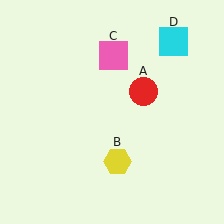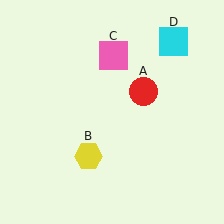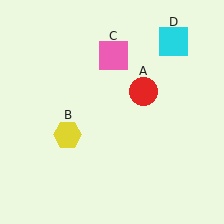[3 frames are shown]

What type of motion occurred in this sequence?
The yellow hexagon (object B) rotated clockwise around the center of the scene.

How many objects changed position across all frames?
1 object changed position: yellow hexagon (object B).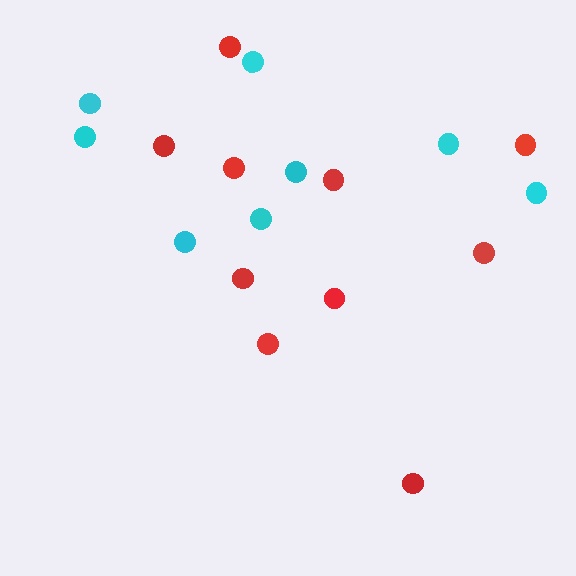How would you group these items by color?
There are 2 groups: one group of red circles (10) and one group of cyan circles (8).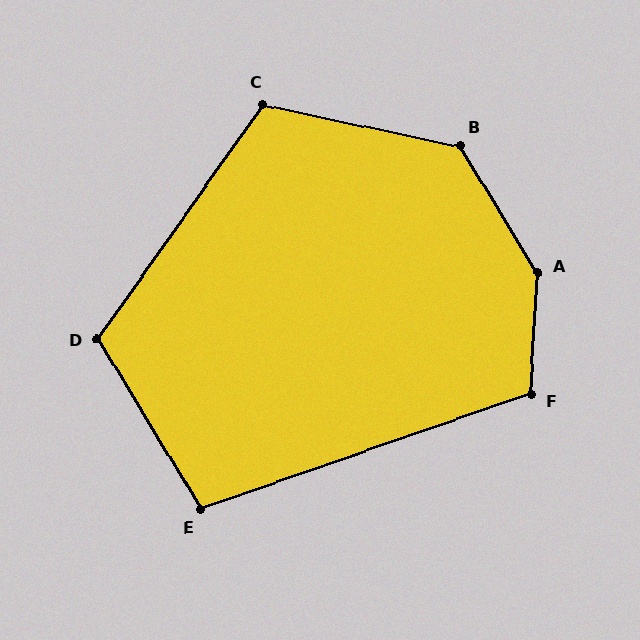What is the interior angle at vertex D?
Approximately 114 degrees (obtuse).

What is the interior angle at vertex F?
Approximately 113 degrees (obtuse).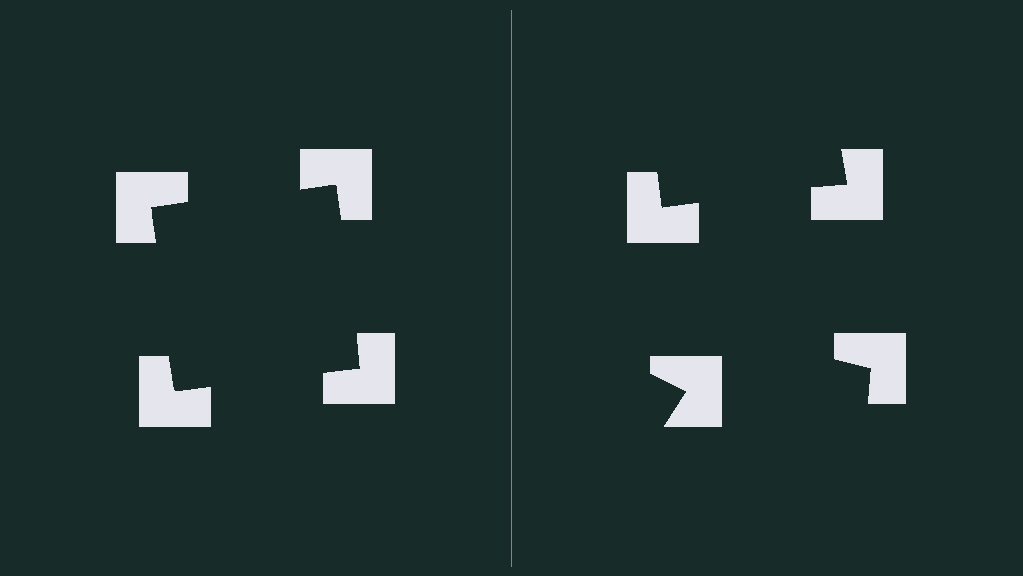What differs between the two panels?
The notched squares are positioned identically on both sides; only the wedge orientations differ. On the left they align to a square; on the right they are misaligned.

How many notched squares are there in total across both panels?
8 — 4 on each side.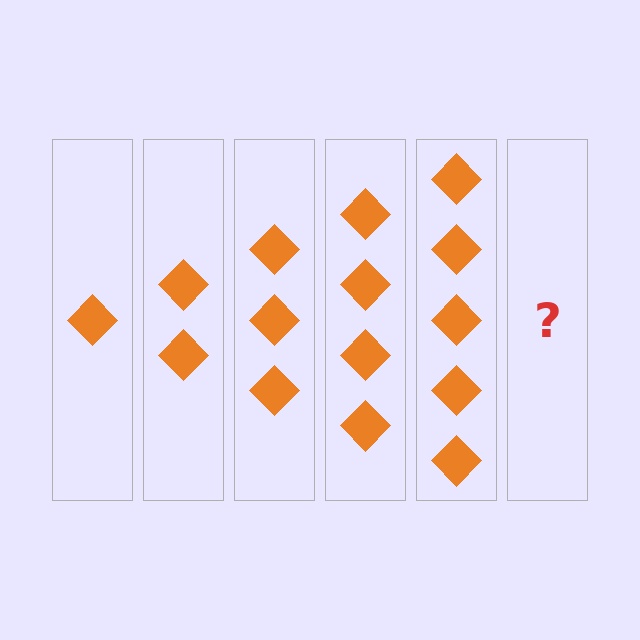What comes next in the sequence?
The next element should be 6 diamonds.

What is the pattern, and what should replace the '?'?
The pattern is that each step adds one more diamond. The '?' should be 6 diamonds.